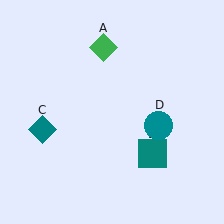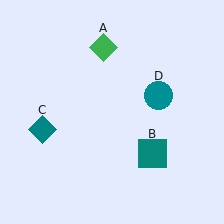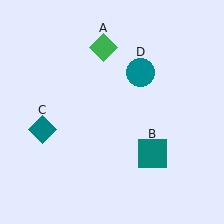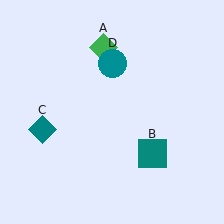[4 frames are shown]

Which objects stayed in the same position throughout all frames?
Green diamond (object A) and teal square (object B) and teal diamond (object C) remained stationary.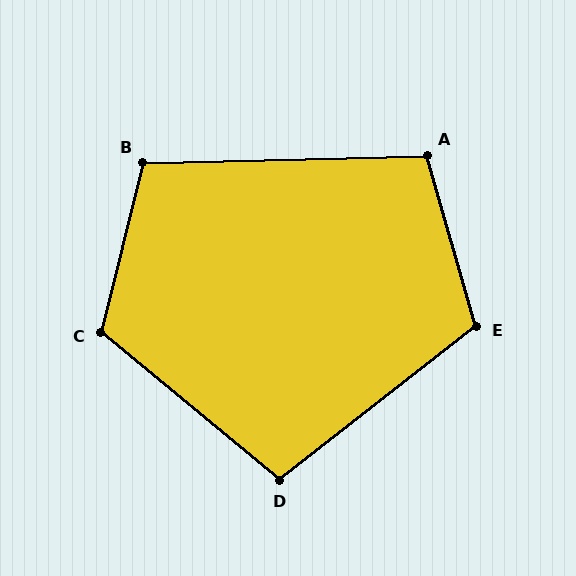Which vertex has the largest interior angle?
C, at approximately 116 degrees.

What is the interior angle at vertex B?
Approximately 105 degrees (obtuse).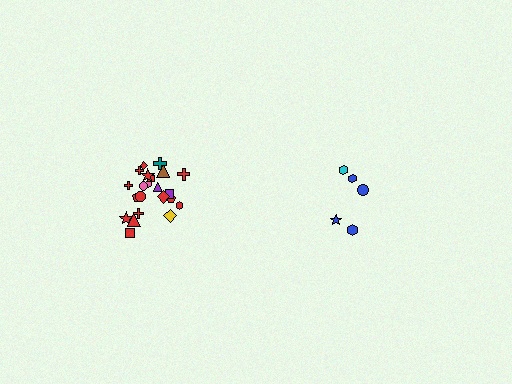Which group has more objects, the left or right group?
The left group.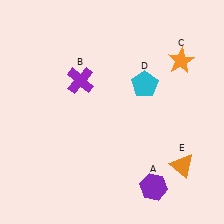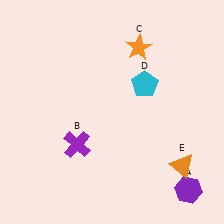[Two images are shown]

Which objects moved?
The objects that moved are: the purple hexagon (A), the purple cross (B), the orange star (C).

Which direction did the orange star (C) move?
The orange star (C) moved left.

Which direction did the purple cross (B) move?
The purple cross (B) moved down.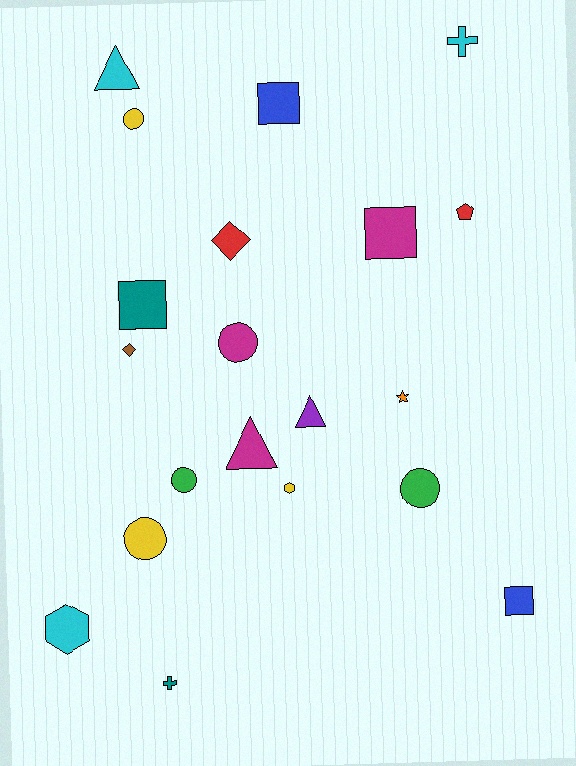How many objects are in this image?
There are 20 objects.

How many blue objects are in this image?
There are 2 blue objects.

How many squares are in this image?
There are 4 squares.